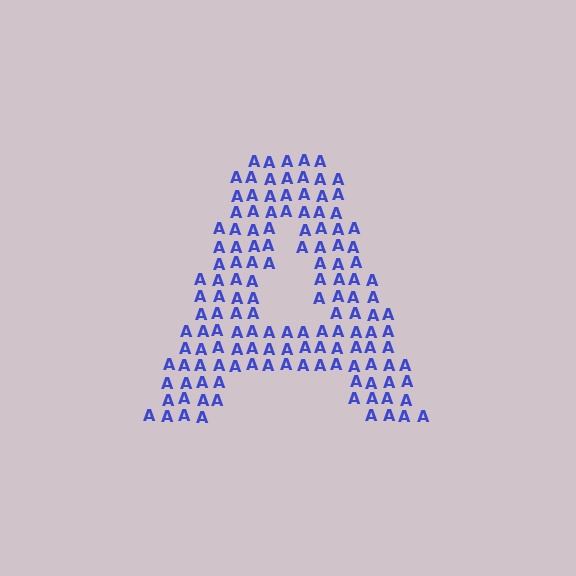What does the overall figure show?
The overall figure shows the letter A.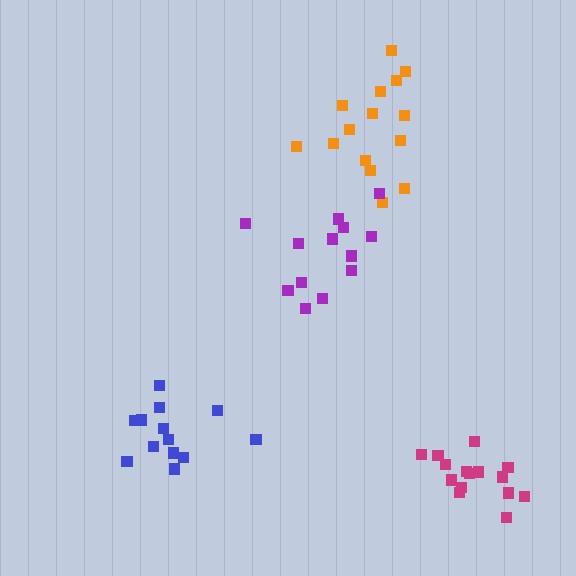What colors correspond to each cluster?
The clusters are colored: orange, purple, blue, magenta.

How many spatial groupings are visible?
There are 4 spatial groupings.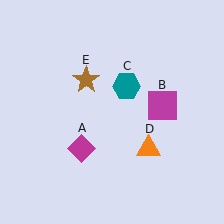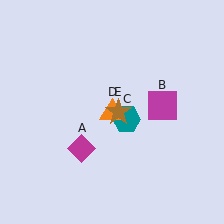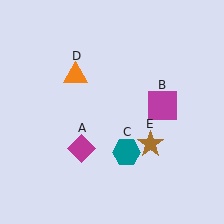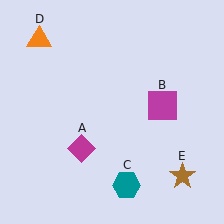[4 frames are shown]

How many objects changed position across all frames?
3 objects changed position: teal hexagon (object C), orange triangle (object D), brown star (object E).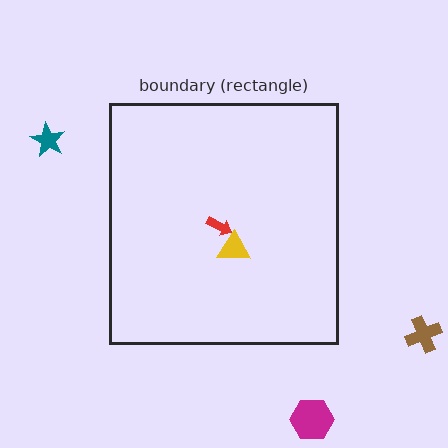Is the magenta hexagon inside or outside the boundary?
Outside.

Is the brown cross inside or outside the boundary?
Outside.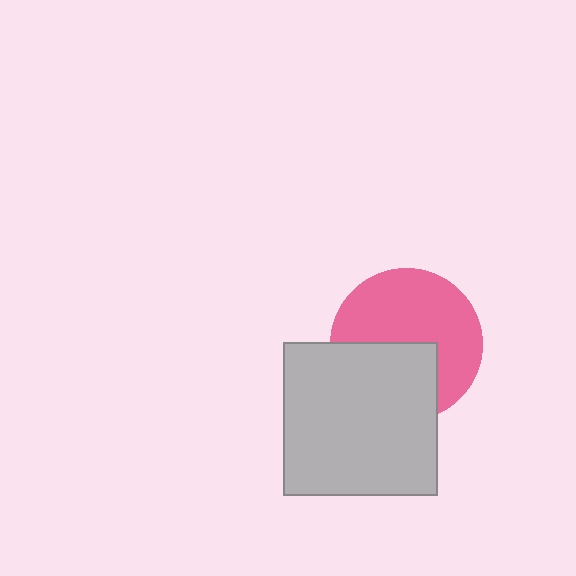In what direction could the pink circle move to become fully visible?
The pink circle could move up. That would shift it out from behind the light gray square entirely.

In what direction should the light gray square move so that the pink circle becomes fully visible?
The light gray square should move down. That is the shortest direction to clear the overlap and leave the pink circle fully visible.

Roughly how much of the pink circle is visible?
About half of it is visible (roughly 61%).